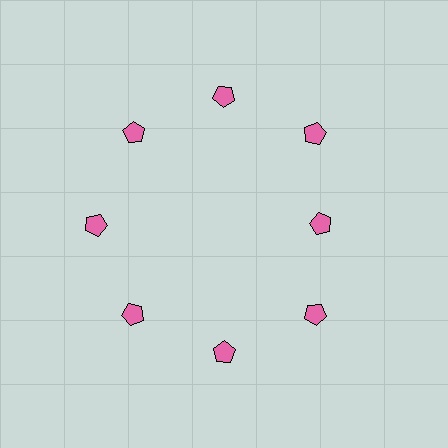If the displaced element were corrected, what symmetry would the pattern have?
It would have 8-fold rotational symmetry — the pattern would map onto itself every 45 degrees.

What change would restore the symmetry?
The symmetry would be restored by moving it outward, back onto the ring so that all 8 pentagons sit at equal angles and equal distance from the center.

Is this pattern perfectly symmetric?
No. The 8 pink pentagons are arranged in a ring, but one element near the 3 o'clock position is pulled inward toward the center, breaking the 8-fold rotational symmetry.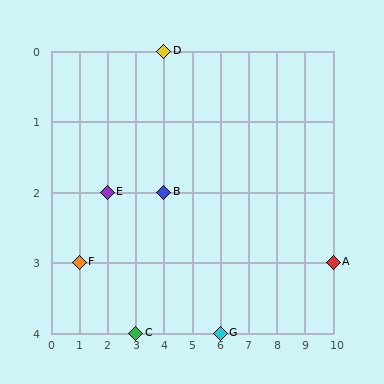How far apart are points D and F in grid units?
Points D and F are 3 columns and 3 rows apart (about 4.2 grid units diagonally).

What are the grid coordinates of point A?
Point A is at grid coordinates (10, 3).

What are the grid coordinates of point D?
Point D is at grid coordinates (4, 0).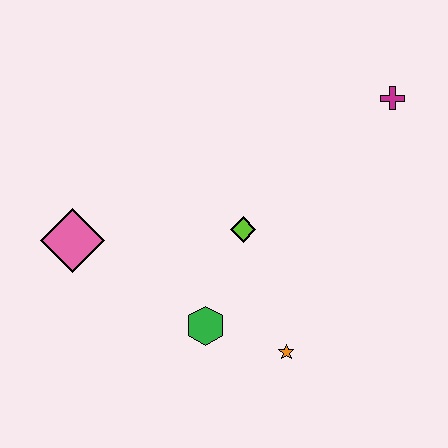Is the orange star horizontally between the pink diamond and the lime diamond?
No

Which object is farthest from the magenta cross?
The pink diamond is farthest from the magenta cross.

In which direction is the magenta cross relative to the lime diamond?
The magenta cross is to the right of the lime diamond.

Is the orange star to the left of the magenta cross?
Yes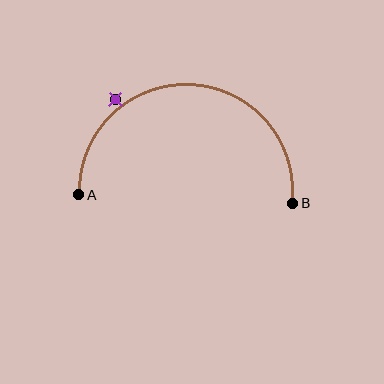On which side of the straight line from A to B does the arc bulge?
The arc bulges above the straight line connecting A and B.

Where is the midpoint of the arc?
The arc midpoint is the point on the curve farthest from the straight line joining A and B. It sits above that line.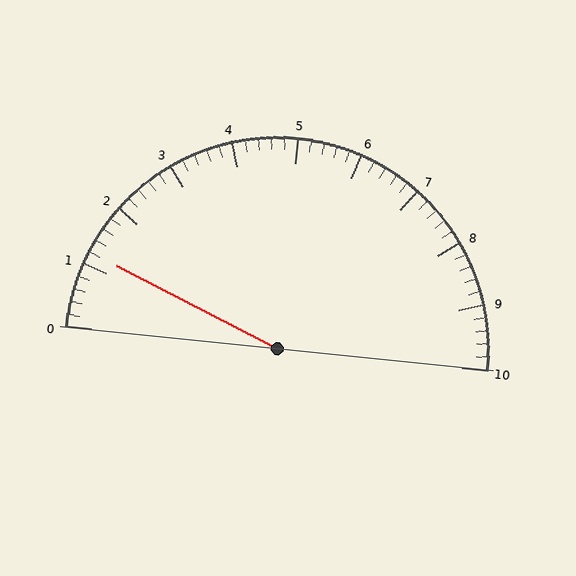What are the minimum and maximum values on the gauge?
The gauge ranges from 0 to 10.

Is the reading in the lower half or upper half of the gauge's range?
The reading is in the lower half of the range (0 to 10).